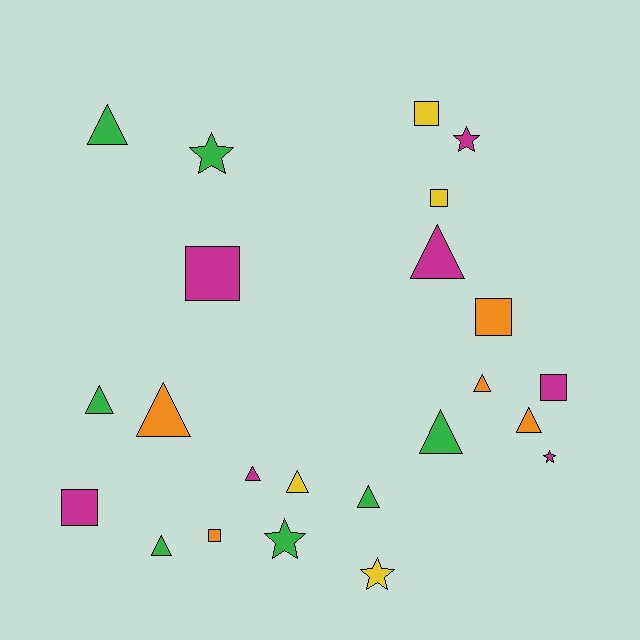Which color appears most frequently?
Magenta, with 7 objects.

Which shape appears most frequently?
Triangle, with 11 objects.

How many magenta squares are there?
There are 3 magenta squares.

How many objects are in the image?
There are 23 objects.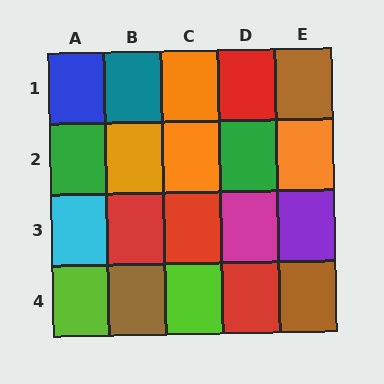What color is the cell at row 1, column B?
Teal.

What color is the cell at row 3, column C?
Red.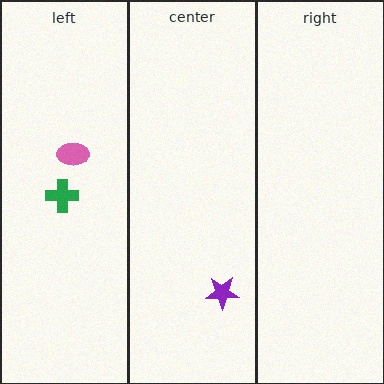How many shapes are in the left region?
2.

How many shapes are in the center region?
1.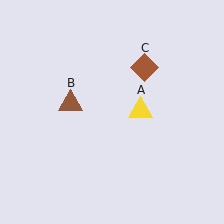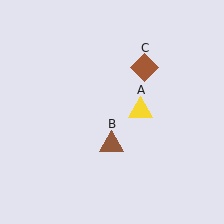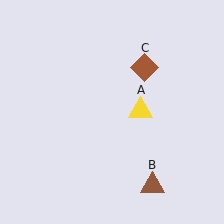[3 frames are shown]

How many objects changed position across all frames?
1 object changed position: brown triangle (object B).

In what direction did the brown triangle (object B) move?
The brown triangle (object B) moved down and to the right.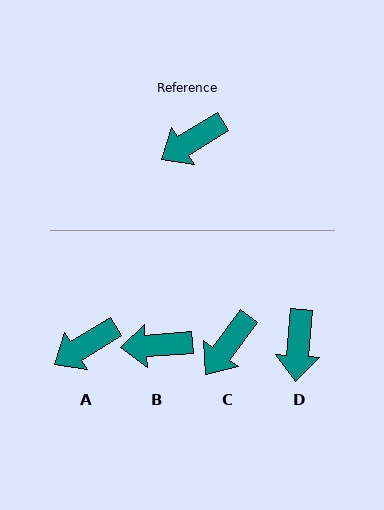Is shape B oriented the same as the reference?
No, it is off by about 28 degrees.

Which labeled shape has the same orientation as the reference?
A.